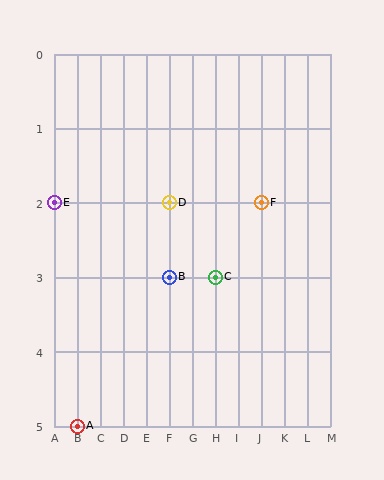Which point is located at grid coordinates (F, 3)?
Point B is at (F, 3).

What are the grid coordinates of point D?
Point D is at grid coordinates (F, 2).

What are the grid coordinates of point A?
Point A is at grid coordinates (B, 5).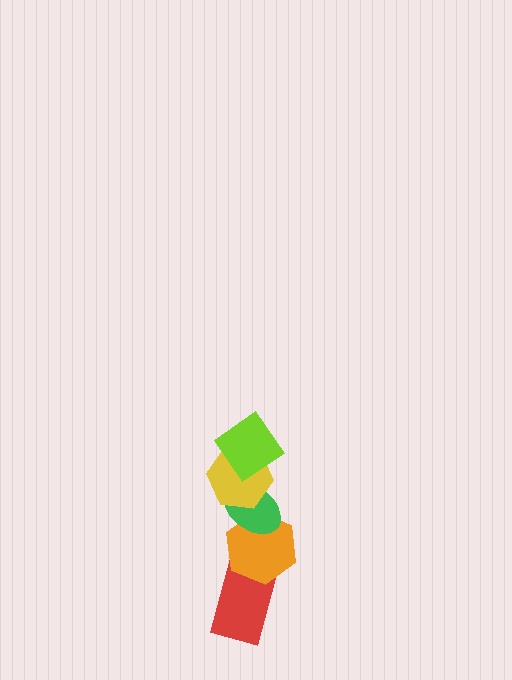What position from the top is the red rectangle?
The red rectangle is 5th from the top.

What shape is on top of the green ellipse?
The yellow hexagon is on top of the green ellipse.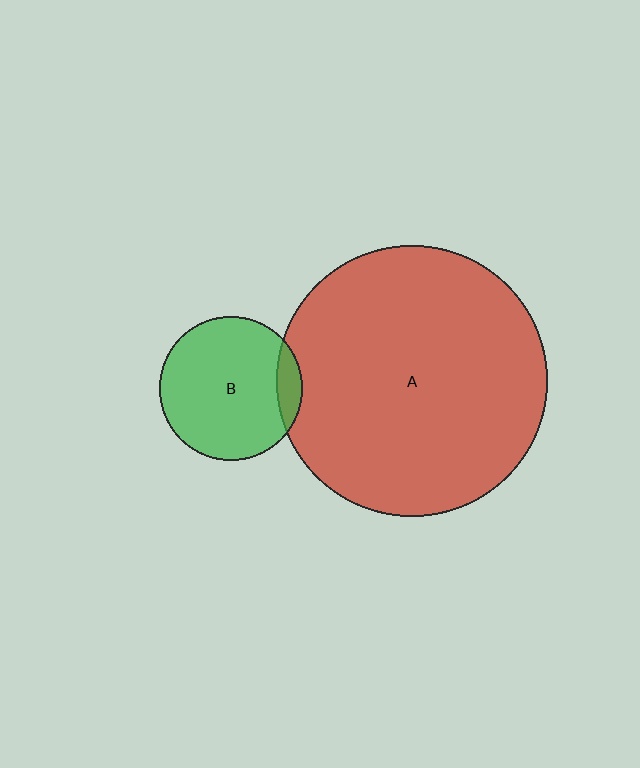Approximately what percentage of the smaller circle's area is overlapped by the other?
Approximately 10%.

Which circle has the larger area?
Circle A (red).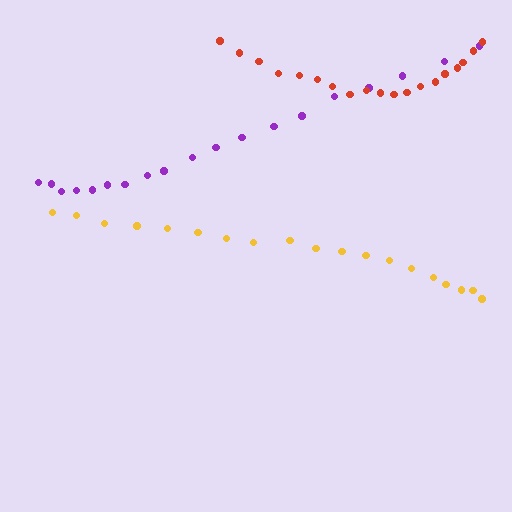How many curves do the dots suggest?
There are 3 distinct paths.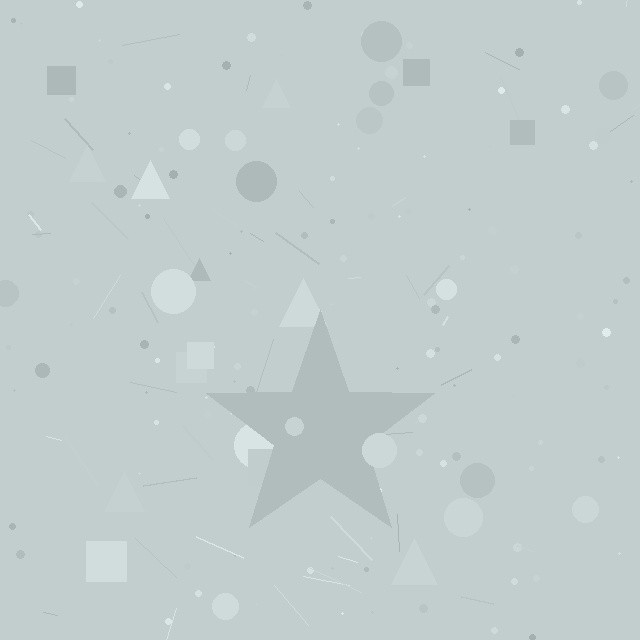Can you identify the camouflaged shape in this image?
The camouflaged shape is a star.